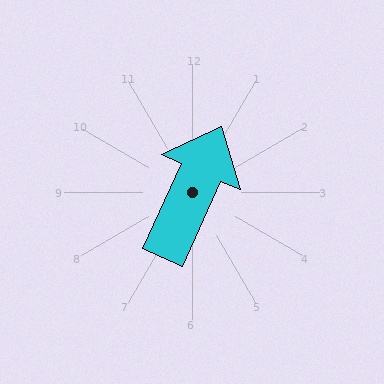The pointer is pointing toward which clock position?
Roughly 1 o'clock.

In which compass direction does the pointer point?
Northeast.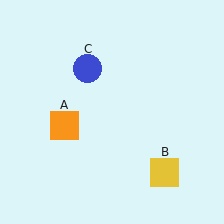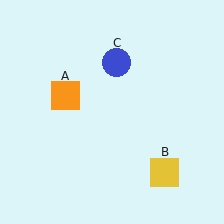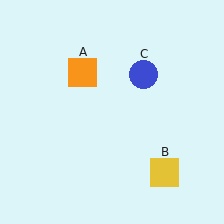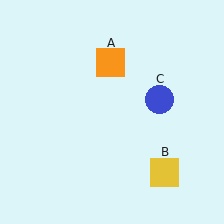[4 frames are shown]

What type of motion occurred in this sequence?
The orange square (object A), blue circle (object C) rotated clockwise around the center of the scene.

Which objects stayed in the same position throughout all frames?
Yellow square (object B) remained stationary.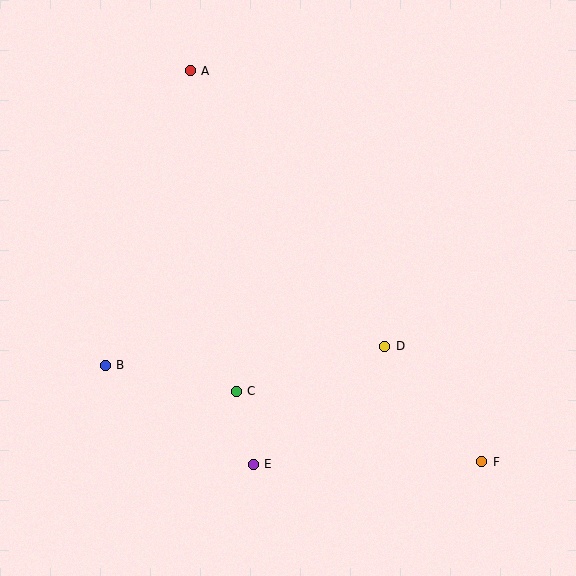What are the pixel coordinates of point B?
Point B is at (105, 365).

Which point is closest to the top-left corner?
Point A is closest to the top-left corner.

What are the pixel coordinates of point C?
Point C is at (236, 392).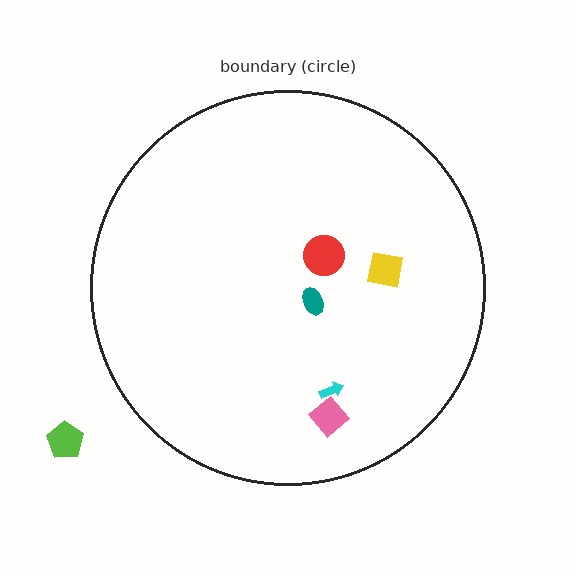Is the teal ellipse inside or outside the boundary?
Inside.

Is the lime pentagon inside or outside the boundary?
Outside.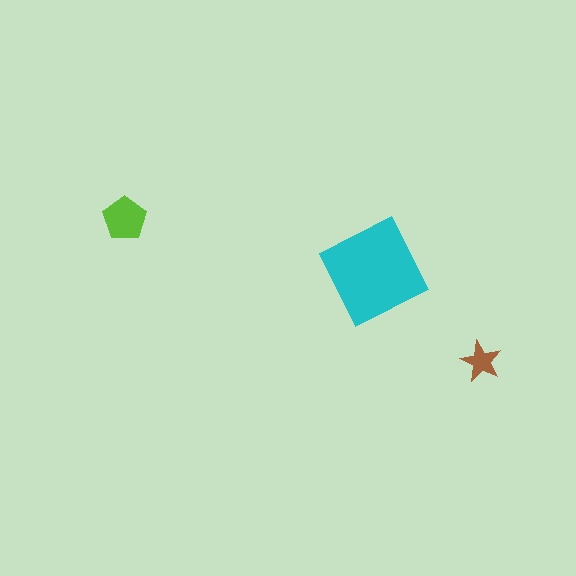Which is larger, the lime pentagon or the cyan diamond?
The cyan diamond.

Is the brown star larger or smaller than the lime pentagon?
Smaller.